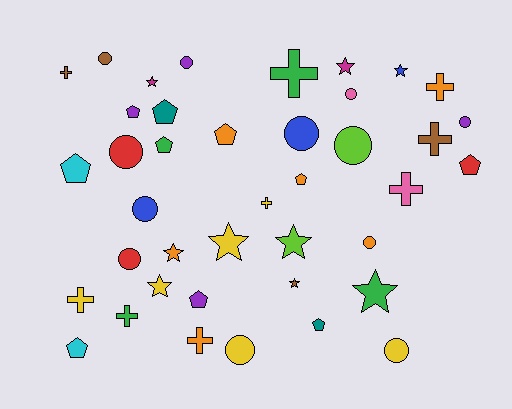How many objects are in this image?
There are 40 objects.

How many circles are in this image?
There are 12 circles.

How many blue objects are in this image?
There are 3 blue objects.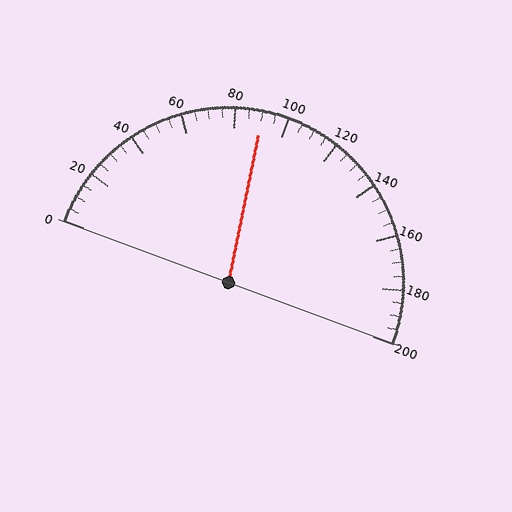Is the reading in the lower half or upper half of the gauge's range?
The reading is in the lower half of the range (0 to 200).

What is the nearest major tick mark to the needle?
The nearest major tick mark is 80.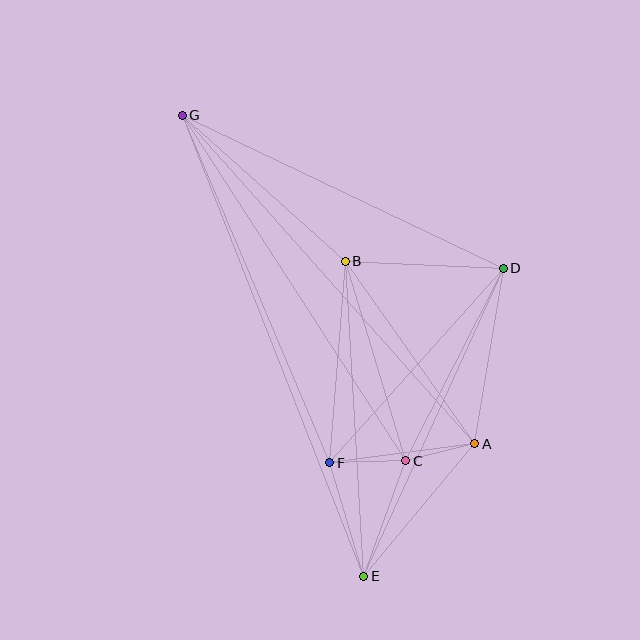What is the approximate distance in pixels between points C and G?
The distance between C and G is approximately 412 pixels.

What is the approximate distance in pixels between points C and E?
The distance between C and E is approximately 123 pixels.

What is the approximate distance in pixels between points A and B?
The distance between A and B is approximately 224 pixels.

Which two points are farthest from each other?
Points E and G are farthest from each other.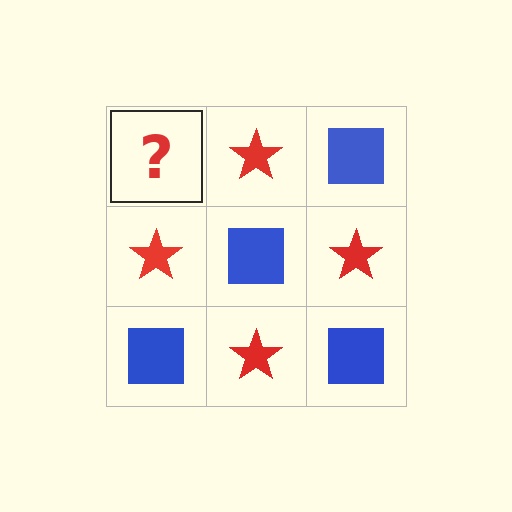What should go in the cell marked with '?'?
The missing cell should contain a blue square.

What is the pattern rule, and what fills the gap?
The rule is that it alternates blue square and red star in a checkerboard pattern. The gap should be filled with a blue square.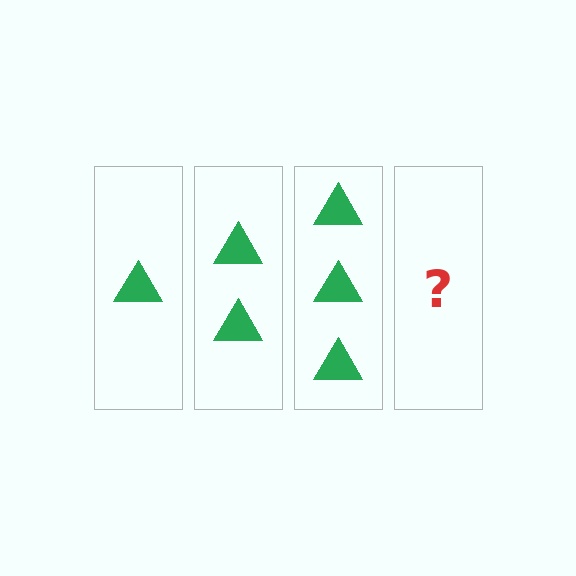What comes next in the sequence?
The next element should be 4 triangles.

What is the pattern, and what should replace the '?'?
The pattern is that each step adds one more triangle. The '?' should be 4 triangles.